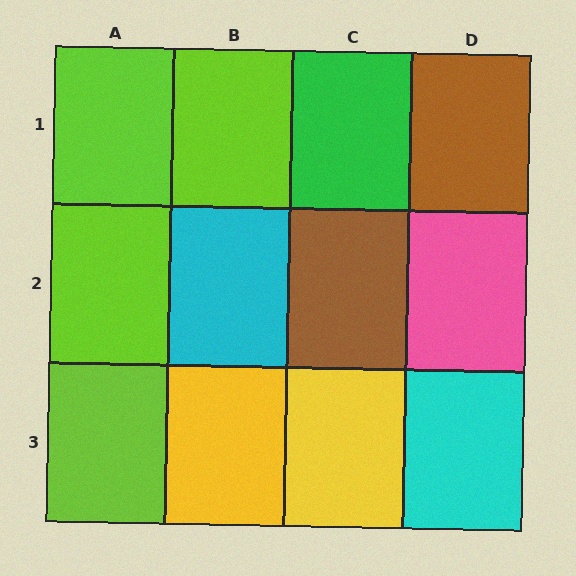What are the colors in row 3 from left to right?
Lime, yellow, yellow, cyan.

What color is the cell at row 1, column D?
Brown.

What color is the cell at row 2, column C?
Brown.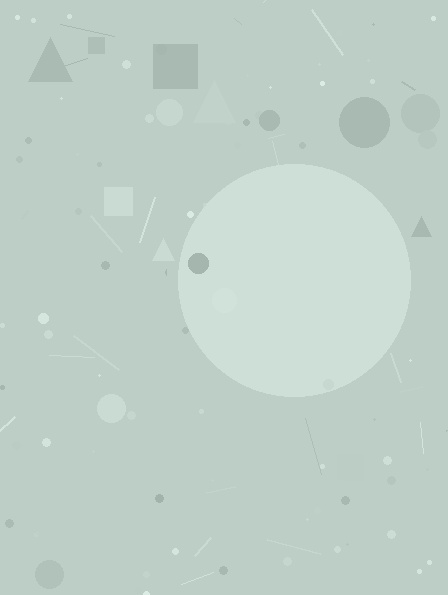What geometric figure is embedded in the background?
A circle is embedded in the background.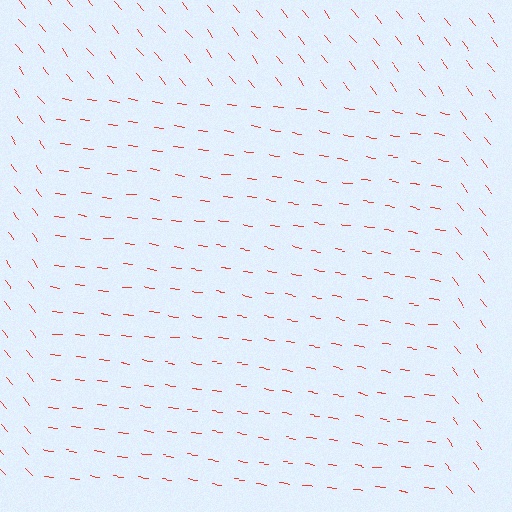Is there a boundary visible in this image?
Yes, there is a texture boundary formed by a change in line orientation.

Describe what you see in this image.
The image is filled with small red line segments. A rectangle region in the image has lines oriented differently from the surrounding lines, creating a visible texture boundary.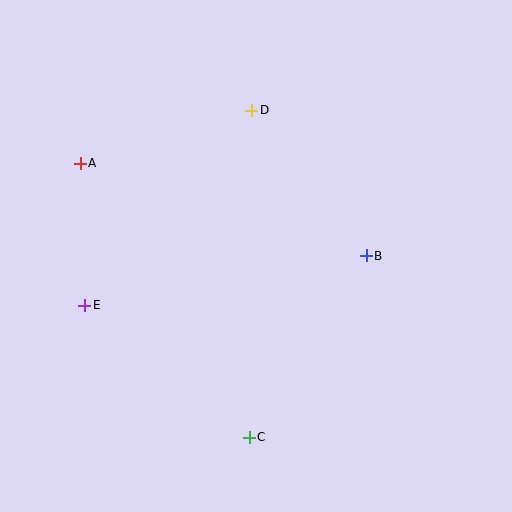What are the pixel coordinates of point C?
Point C is at (249, 437).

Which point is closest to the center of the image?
Point B at (366, 256) is closest to the center.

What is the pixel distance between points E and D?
The distance between E and D is 257 pixels.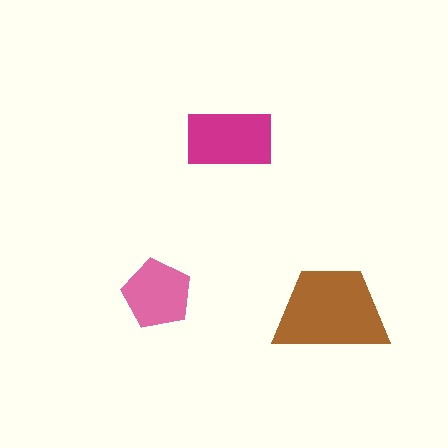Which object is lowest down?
The brown trapezoid is bottommost.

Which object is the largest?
The brown trapezoid.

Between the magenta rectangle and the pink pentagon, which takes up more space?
The magenta rectangle.